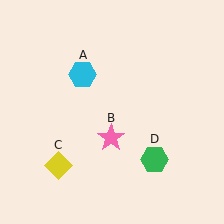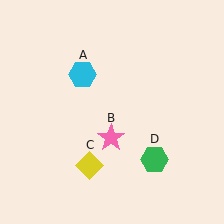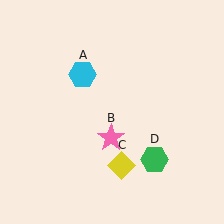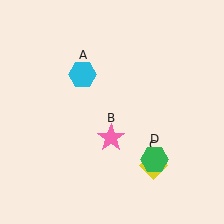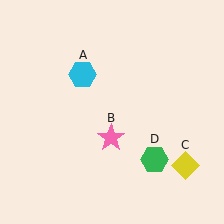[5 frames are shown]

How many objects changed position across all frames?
1 object changed position: yellow diamond (object C).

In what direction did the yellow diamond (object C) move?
The yellow diamond (object C) moved right.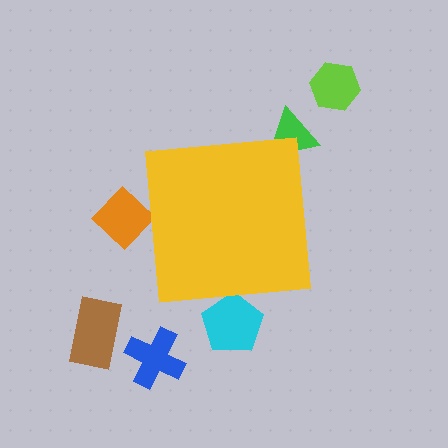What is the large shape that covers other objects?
A yellow square.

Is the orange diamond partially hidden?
Yes, the orange diamond is partially hidden behind the yellow square.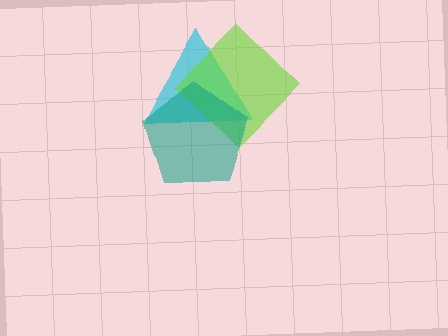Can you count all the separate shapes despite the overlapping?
Yes, there are 3 separate shapes.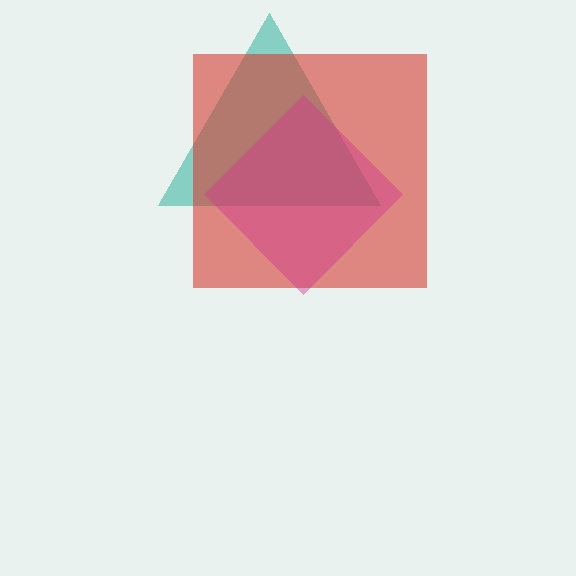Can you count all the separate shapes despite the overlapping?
Yes, there are 3 separate shapes.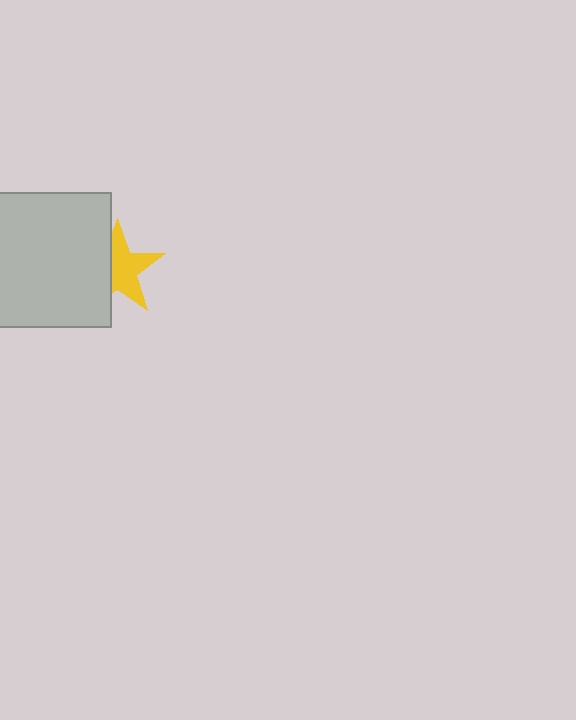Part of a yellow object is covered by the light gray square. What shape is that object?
It is a star.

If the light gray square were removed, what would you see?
You would see the complete yellow star.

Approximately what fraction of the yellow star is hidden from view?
Roughly 37% of the yellow star is hidden behind the light gray square.